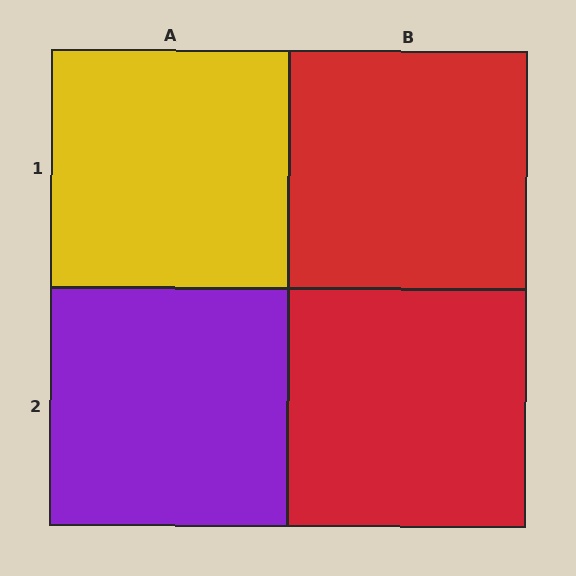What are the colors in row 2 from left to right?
Purple, red.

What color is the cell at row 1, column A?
Yellow.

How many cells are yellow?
1 cell is yellow.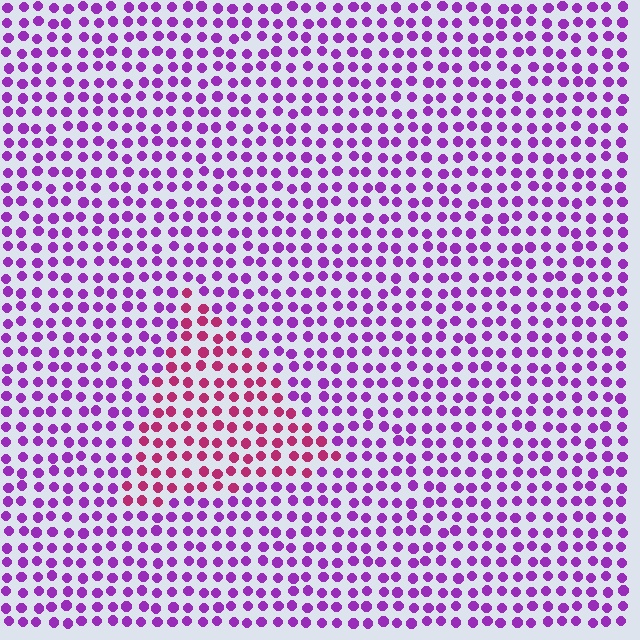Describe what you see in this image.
The image is filled with small purple elements in a uniform arrangement. A triangle-shaped region is visible where the elements are tinted to a slightly different hue, forming a subtle color boundary.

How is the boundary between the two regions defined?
The boundary is defined purely by a slight shift in hue (about 44 degrees). Spacing, size, and orientation are identical on both sides.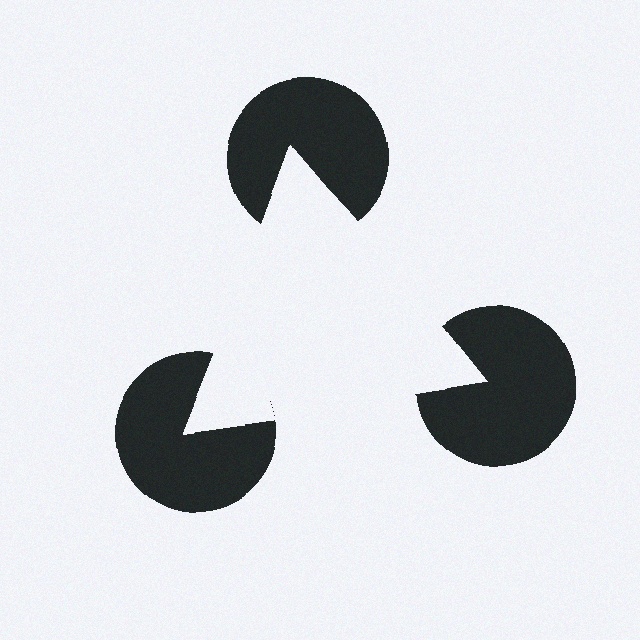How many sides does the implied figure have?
3 sides.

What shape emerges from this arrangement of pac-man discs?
An illusory triangle — its edges are inferred from the aligned wedge cuts in the pac-man discs, not physically drawn.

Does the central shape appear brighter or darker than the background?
It typically appears slightly brighter than the background, even though no actual brightness change is drawn.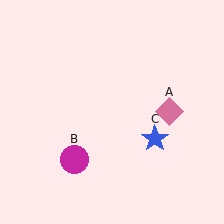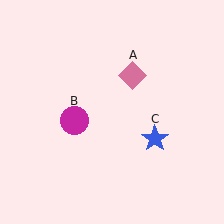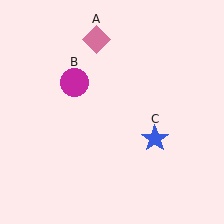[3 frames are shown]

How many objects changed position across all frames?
2 objects changed position: pink diamond (object A), magenta circle (object B).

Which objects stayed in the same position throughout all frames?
Blue star (object C) remained stationary.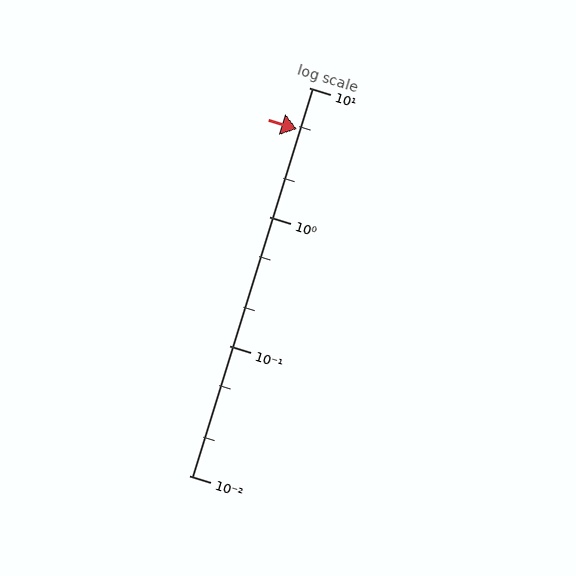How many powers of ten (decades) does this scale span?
The scale spans 3 decades, from 0.01 to 10.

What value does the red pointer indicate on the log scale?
The pointer indicates approximately 4.8.